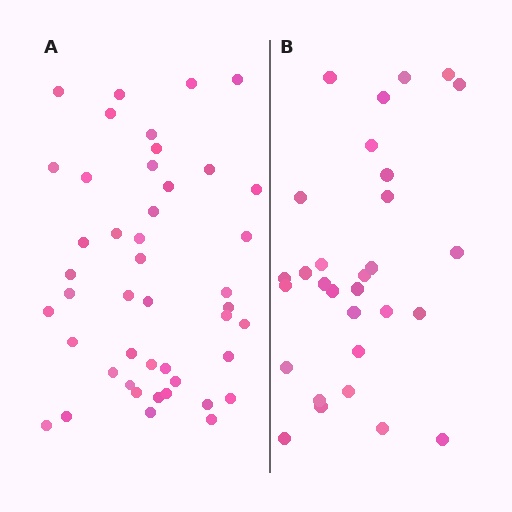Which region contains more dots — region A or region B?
Region A (the left region) has more dots.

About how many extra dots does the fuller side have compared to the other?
Region A has approximately 15 more dots than region B.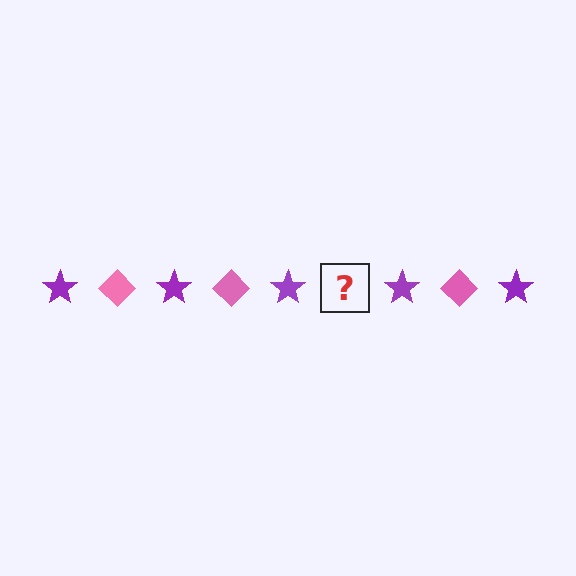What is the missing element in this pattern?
The missing element is a pink diamond.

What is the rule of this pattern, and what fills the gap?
The rule is that the pattern alternates between purple star and pink diamond. The gap should be filled with a pink diamond.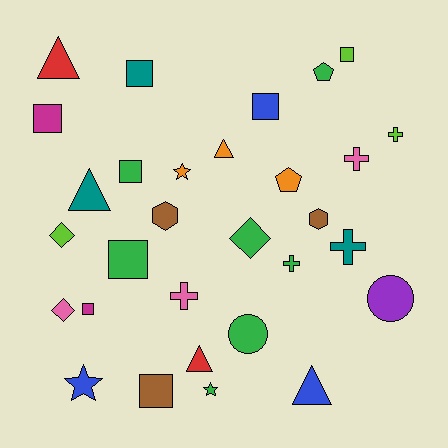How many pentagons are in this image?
There are 2 pentagons.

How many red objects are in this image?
There are 2 red objects.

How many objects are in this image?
There are 30 objects.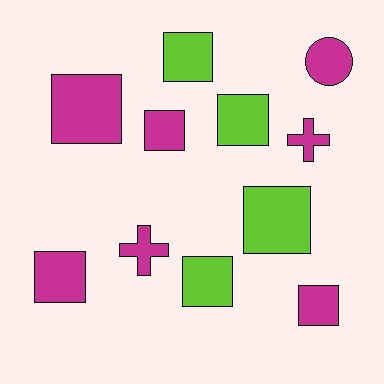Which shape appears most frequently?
Square, with 8 objects.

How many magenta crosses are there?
There are 2 magenta crosses.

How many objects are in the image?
There are 11 objects.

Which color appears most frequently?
Magenta, with 7 objects.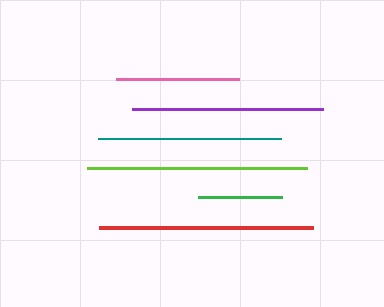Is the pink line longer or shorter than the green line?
The pink line is longer than the green line.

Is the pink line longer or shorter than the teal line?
The teal line is longer than the pink line.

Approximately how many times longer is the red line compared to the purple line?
The red line is approximately 1.1 times the length of the purple line.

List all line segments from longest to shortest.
From longest to shortest: lime, red, purple, teal, pink, green.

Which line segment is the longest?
The lime line is the longest at approximately 220 pixels.